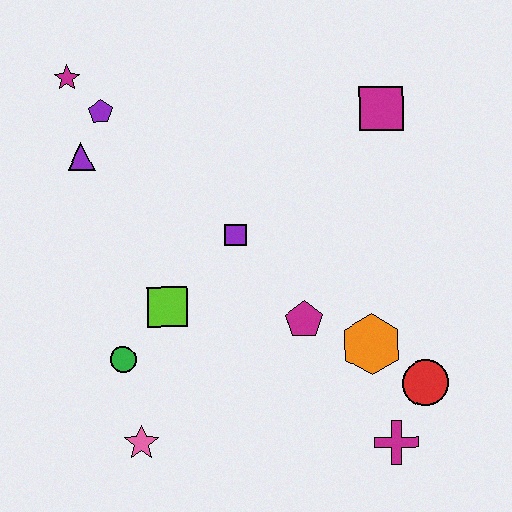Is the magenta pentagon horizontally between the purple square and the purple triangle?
No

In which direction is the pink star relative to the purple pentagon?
The pink star is below the purple pentagon.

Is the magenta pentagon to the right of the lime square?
Yes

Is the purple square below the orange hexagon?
No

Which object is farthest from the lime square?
The magenta square is farthest from the lime square.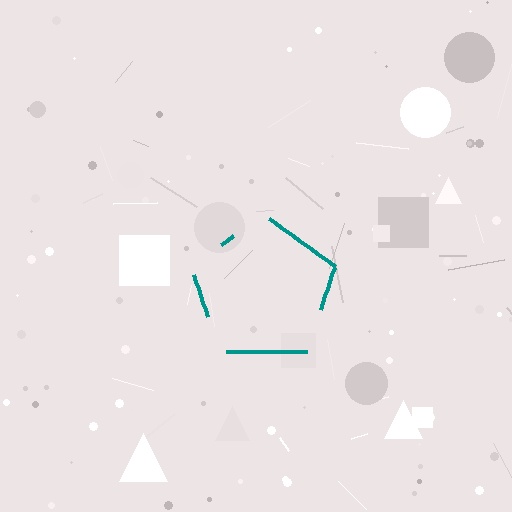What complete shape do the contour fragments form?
The contour fragments form a pentagon.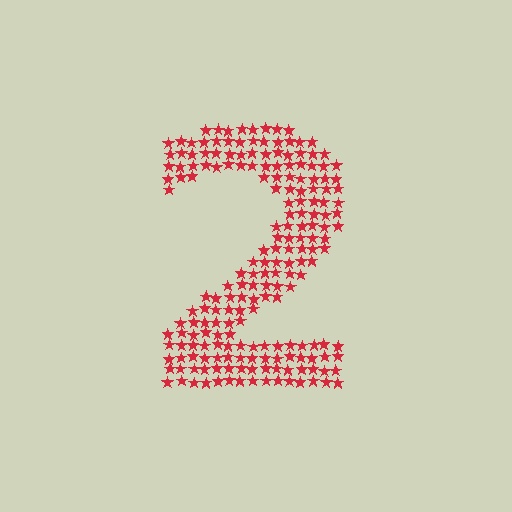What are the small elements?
The small elements are stars.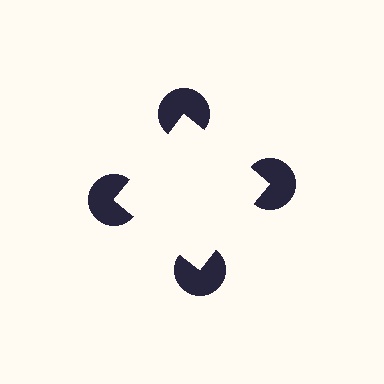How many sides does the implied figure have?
4 sides.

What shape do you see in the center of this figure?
An illusory square — its edges are inferred from the aligned wedge cuts in the pac-man discs, not physically drawn.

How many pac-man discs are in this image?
There are 4 — one at each vertex of the illusory square.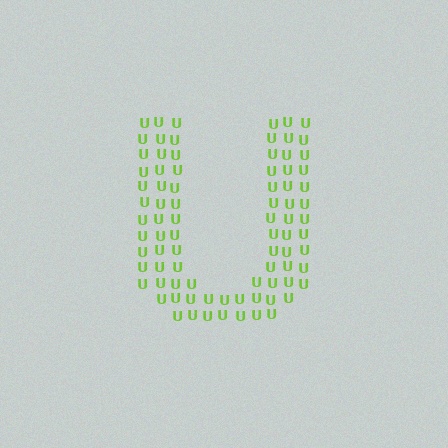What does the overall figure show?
The overall figure shows the letter U.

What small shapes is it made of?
It is made of small letter U's.